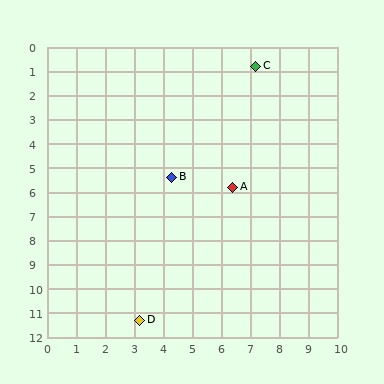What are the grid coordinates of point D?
Point D is at approximately (3.2, 11.3).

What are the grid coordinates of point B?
Point B is at approximately (4.3, 5.4).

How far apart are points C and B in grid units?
Points C and B are about 5.4 grid units apart.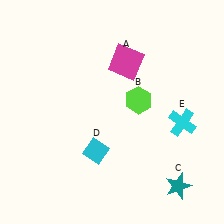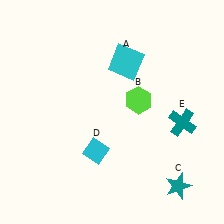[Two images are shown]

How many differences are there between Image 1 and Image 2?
There are 2 differences between the two images.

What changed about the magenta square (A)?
In Image 1, A is magenta. In Image 2, it changed to cyan.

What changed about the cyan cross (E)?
In Image 1, E is cyan. In Image 2, it changed to teal.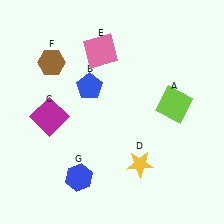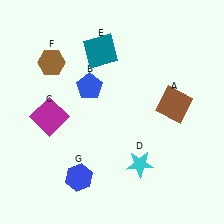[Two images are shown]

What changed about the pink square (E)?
In Image 1, E is pink. In Image 2, it changed to teal.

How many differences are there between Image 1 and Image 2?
There are 3 differences between the two images.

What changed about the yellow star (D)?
In Image 1, D is yellow. In Image 2, it changed to cyan.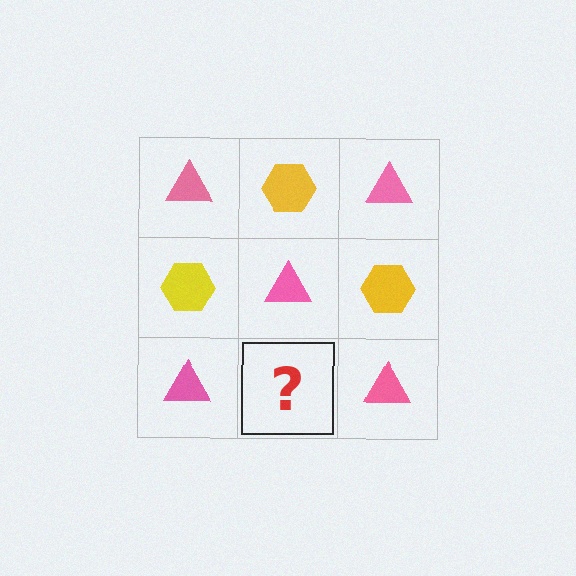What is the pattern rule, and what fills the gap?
The rule is that it alternates pink triangle and yellow hexagon in a checkerboard pattern. The gap should be filled with a yellow hexagon.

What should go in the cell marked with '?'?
The missing cell should contain a yellow hexagon.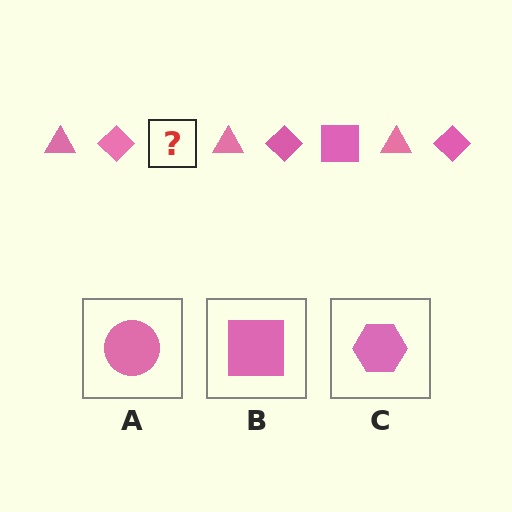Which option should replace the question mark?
Option B.